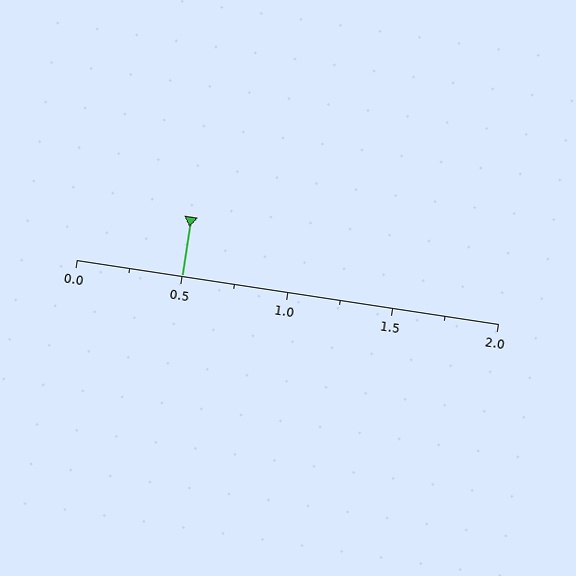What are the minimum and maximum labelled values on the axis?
The axis runs from 0.0 to 2.0.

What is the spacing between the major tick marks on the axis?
The major ticks are spaced 0.5 apart.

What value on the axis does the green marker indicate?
The marker indicates approximately 0.5.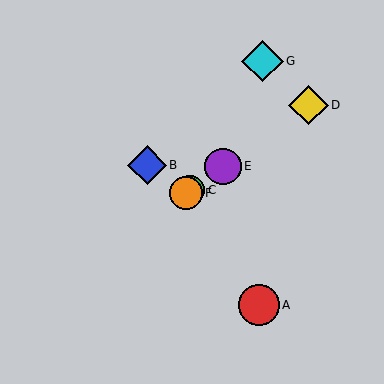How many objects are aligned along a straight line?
4 objects (C, D, E, F) are aligned along a straight line.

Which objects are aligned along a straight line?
Objects C, D, E, F are aligned along a straight line.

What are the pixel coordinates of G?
Object G is at (262, 61).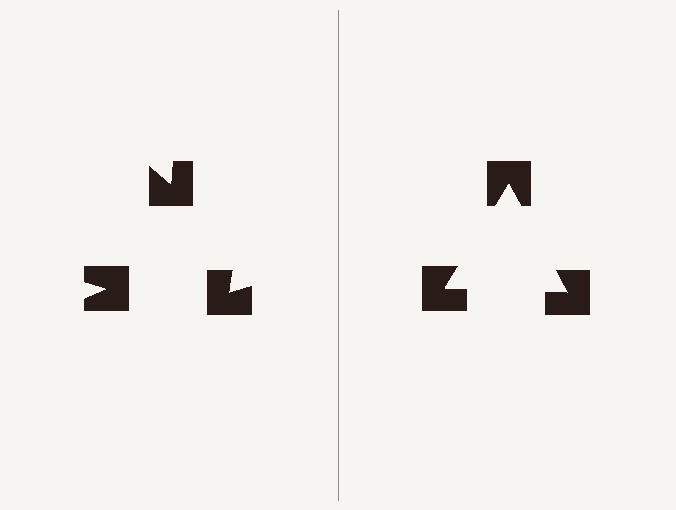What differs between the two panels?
The notched squares are positioned identically on both sides; only the wedge orientations differ. On the right they align to a triangle; on the left they are misaligned.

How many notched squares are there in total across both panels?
6 — 3 on each side.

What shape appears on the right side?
An illusory triangle.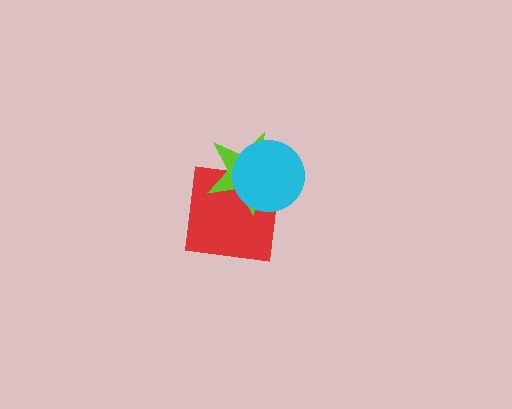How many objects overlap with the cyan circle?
2 objects overlap with the cyan circle.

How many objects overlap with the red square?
2 objects overlap with the red square.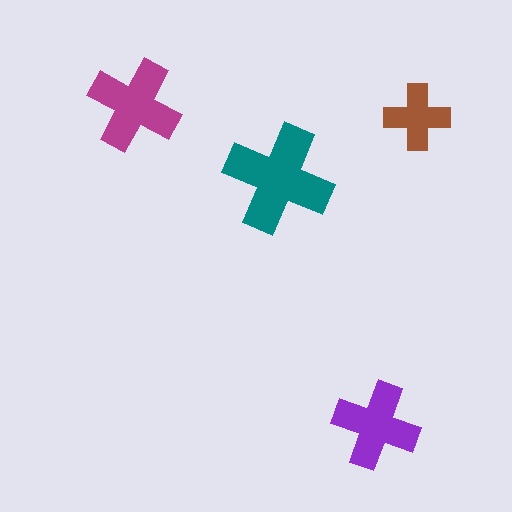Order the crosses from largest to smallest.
the teal one, the magenta one, the purple one, the brown one.